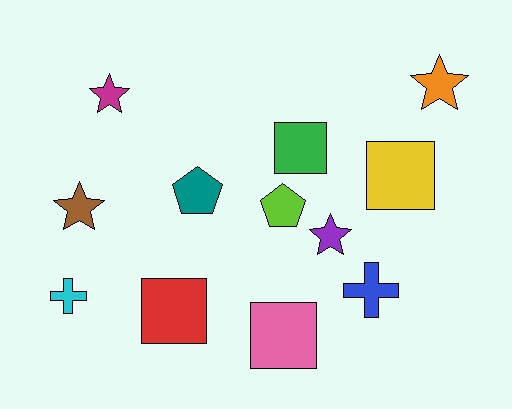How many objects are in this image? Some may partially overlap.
There are 12 objects.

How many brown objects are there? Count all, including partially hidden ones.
There is 1 brown object.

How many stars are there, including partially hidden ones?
There are 4 stars.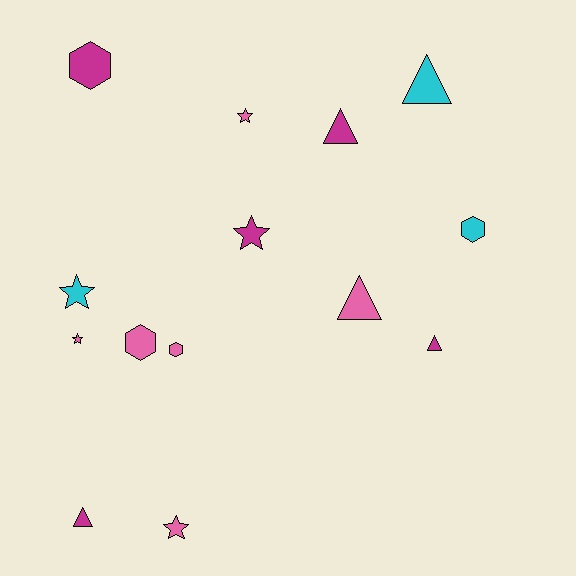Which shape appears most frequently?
Triangle, with 5 objects.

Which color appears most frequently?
Pink, with 6 objects.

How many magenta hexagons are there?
There is 1 magenta hexagon.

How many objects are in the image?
There are 14 objects.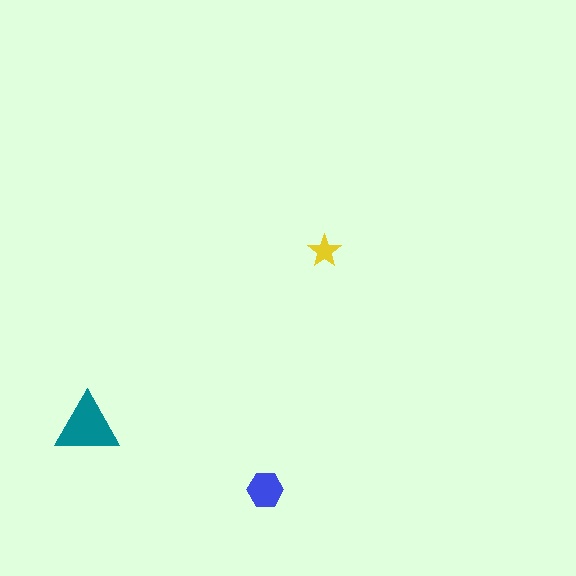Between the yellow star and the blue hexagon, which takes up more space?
The blue hexagon.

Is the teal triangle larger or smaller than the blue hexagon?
Larger.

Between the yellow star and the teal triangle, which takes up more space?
The teal triangle.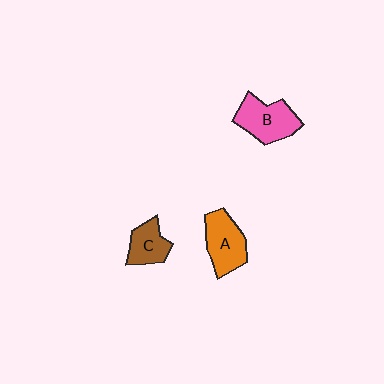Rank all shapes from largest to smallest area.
From largest to smallest: B (pink), A (orange), C (brown).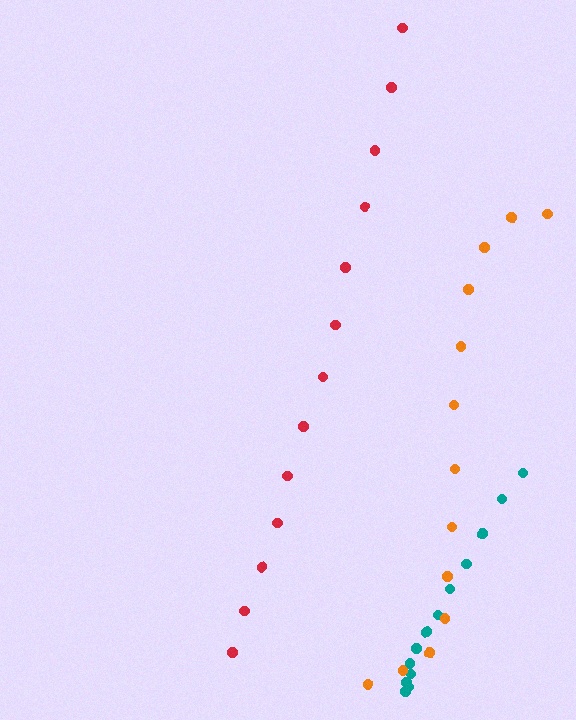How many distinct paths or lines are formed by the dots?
There are 3 distinct paths.